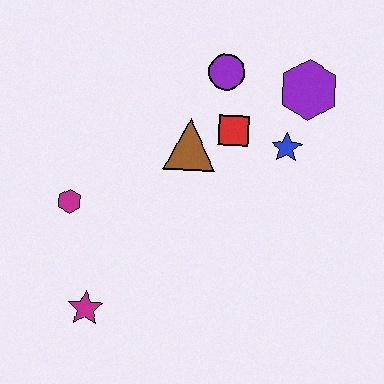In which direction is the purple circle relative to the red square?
The purple circle is above the red square.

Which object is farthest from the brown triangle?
The magenta star is farthest from the brown triangle.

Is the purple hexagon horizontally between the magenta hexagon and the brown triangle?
No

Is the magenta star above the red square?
No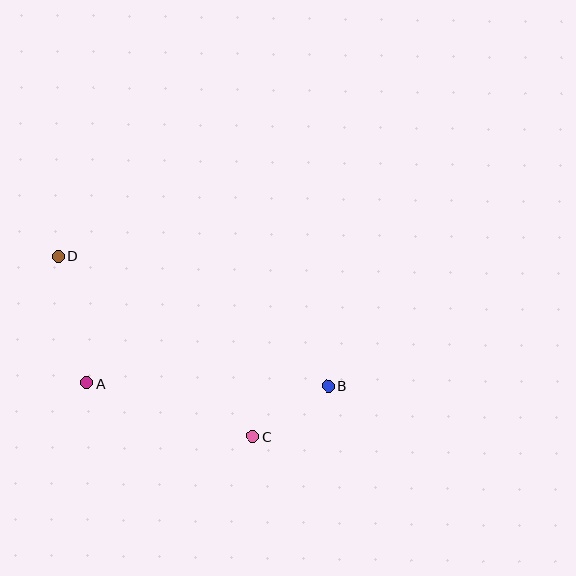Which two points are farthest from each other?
Points B and D are farthest from each other.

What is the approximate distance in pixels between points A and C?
The distance between A and C is approximately 174 pixels.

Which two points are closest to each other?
Points B and C are closest to each other.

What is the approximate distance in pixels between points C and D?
The distance between C and D is approximately 265 pixels.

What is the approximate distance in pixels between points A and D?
The distance between A and D is approximately 130 pixels.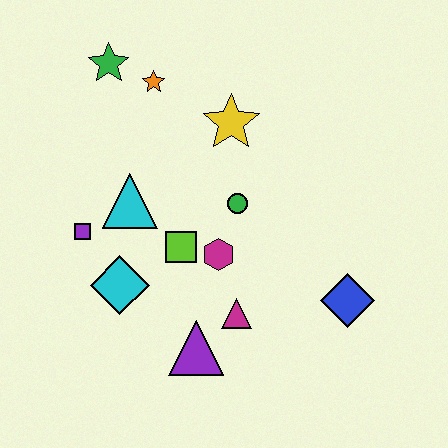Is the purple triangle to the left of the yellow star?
Yes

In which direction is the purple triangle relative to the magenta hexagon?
The purple triangle is below the magenta hexagon.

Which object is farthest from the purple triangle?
The green star is farthest from the purple triangle.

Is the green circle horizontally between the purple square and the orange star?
No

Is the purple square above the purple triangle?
Yes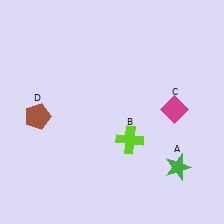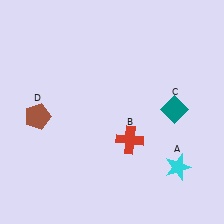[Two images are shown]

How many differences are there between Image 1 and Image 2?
There are 3 differences between the two images.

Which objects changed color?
A changed from green to cyan. B changed from lime to red. C changed from magenta to teal.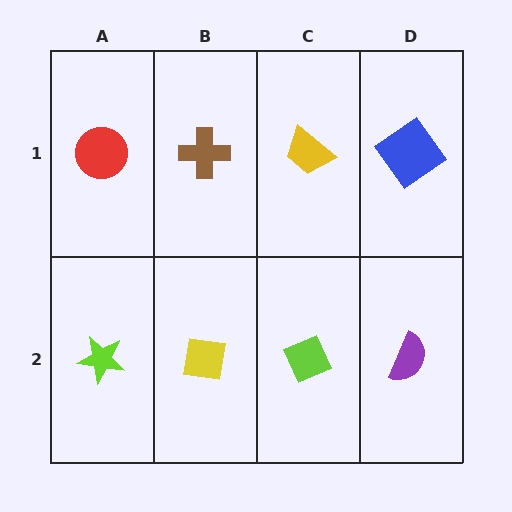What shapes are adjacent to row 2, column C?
A yellow trapezoid (row 1, column C), a yellow square (row 2, column B), a purple semicircle (row 2, column D).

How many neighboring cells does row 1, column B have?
3.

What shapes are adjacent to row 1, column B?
A yellow square (row 2, column B), a red circle (row 1, column A), a yellow trapezoid (row 1, column C).